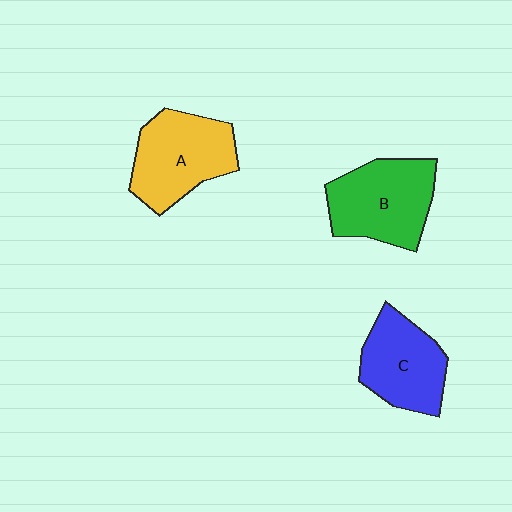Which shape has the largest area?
Shape B (green).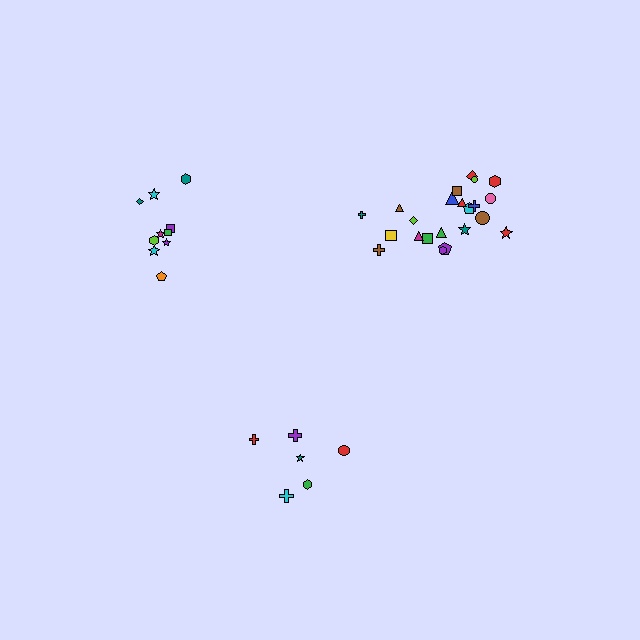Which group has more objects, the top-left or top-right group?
The top-right group.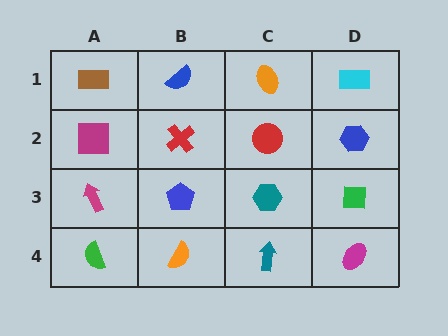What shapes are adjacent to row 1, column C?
A red circle (row 2, column C), a blue semicircle (row 1, column B), a cyan rectangle (row 1, column D).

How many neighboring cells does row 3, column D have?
3.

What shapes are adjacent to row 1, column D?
A blue hexagon (row 2, column D), an orange ellipse (row 1, column C).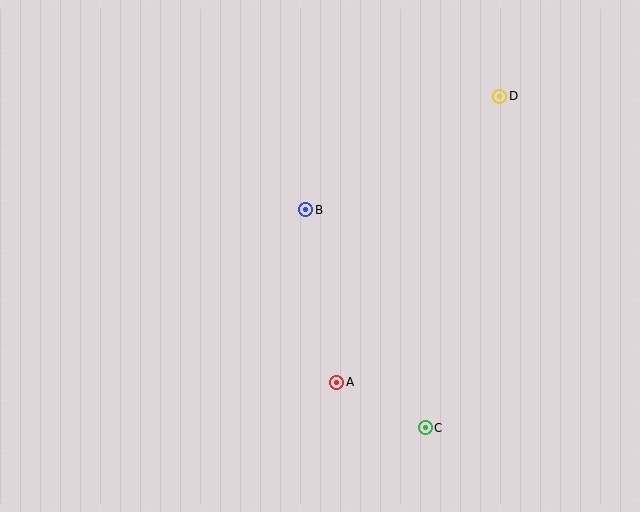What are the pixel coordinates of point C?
Point C is at (425, 428).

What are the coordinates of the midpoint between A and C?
The midpoint between A and C is at (381, 405).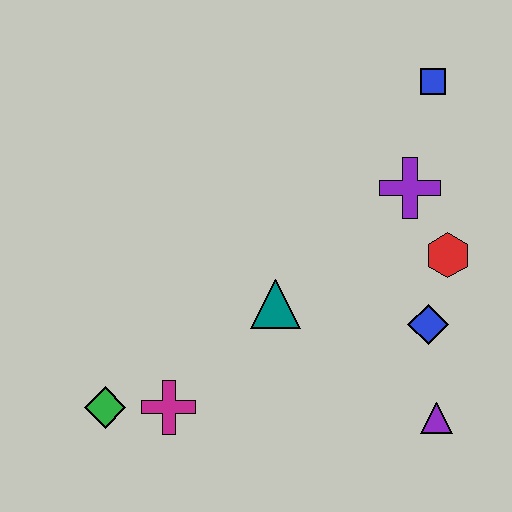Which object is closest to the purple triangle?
The blue diamond is closest to the purple triangle.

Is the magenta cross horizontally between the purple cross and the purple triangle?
No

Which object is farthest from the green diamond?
The blue square is farthest from the green diamond.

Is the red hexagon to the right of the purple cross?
Yes